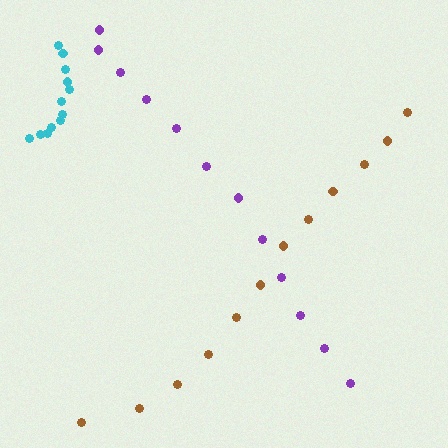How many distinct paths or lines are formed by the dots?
There are 3 distinct paths.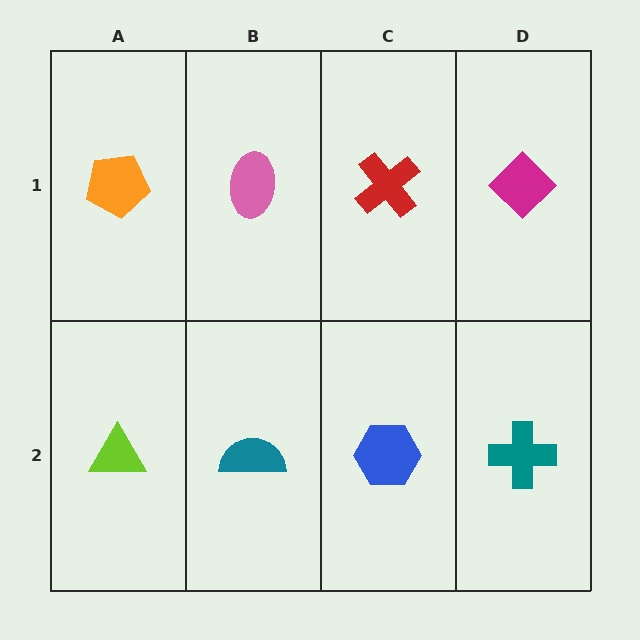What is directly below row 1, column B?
A teal semicircle.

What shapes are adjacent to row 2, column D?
A magenta diamond (row 1, column D), a blue hexagon (row 2, column C).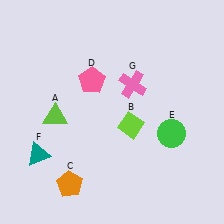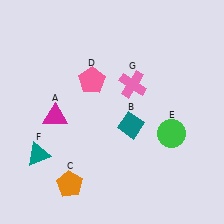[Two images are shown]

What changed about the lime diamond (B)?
In Image 1, B is lime. In Image 2, it changed to teal.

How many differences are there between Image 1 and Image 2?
There are 2 differences between the two images.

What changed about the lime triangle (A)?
In Image 1, A is lime. In Image 2, it changed to magenta.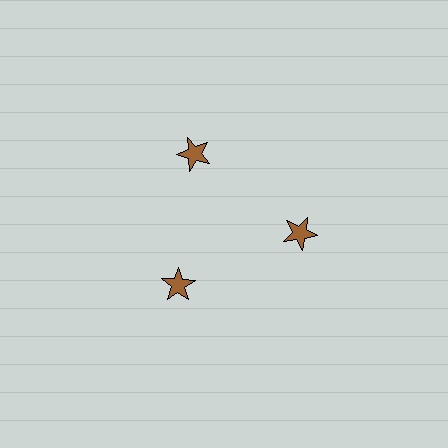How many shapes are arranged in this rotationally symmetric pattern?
There are 3 shapes, arranged in 3 groups of 1.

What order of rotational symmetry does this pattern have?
This pattern has 3-fold rotational symmetry.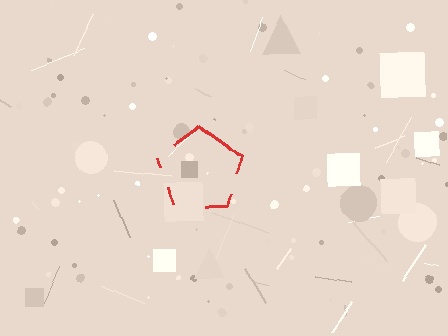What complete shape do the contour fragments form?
The contour fragments form a pentagon.